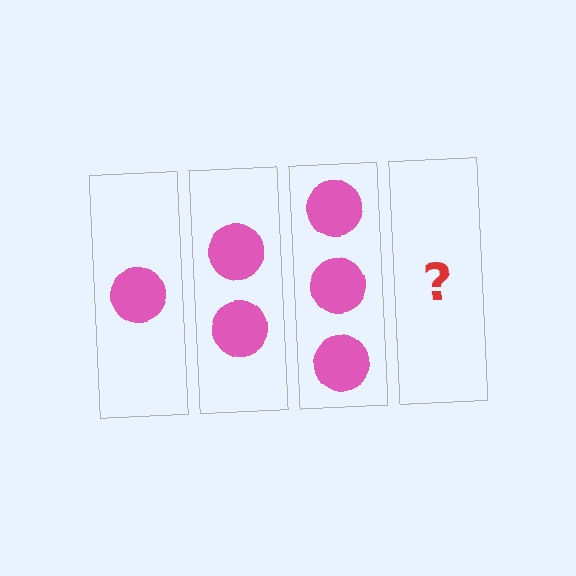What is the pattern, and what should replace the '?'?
The pattern is that each step adds one more circle. The '?' should be 4 circles.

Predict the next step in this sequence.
The next step is 4 circles.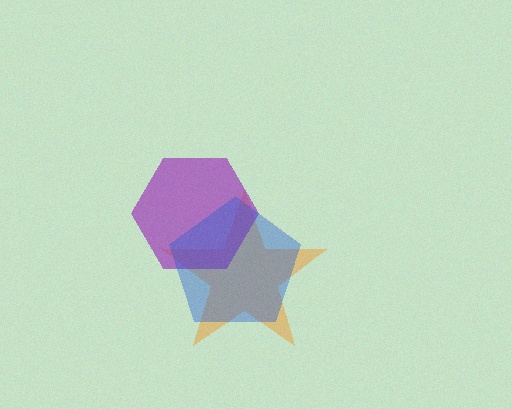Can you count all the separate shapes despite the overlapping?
Yes, there are 3 separate shapes.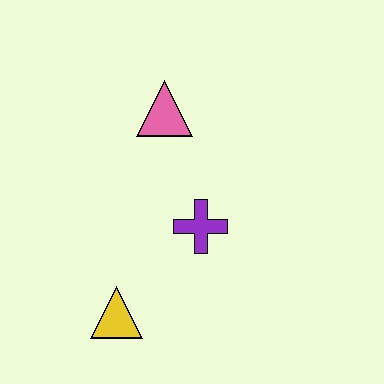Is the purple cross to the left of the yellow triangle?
No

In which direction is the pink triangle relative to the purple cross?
The pink triangle is above the purple cross.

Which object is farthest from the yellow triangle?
The pink triangle is farthest from the yellow triangle.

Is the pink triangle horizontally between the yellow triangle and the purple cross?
Yes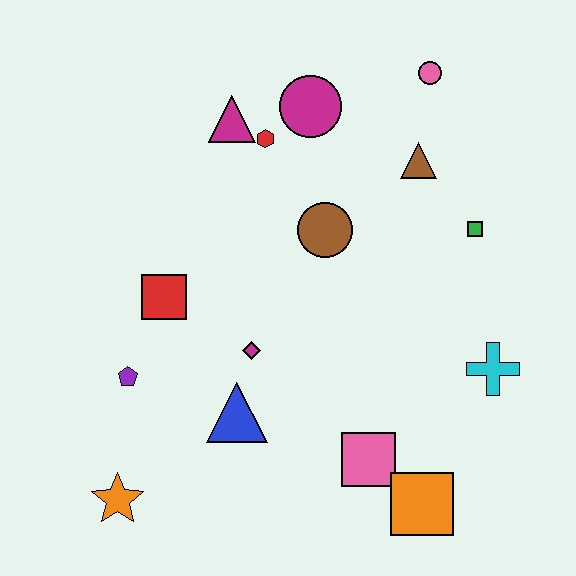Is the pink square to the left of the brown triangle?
Yes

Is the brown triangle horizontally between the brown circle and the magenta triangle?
No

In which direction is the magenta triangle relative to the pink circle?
The magenta triangle is to the left of the pink circle.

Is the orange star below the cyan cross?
Yes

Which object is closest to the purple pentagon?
The red square is closest to the purple pentagon.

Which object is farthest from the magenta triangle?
The orange square is farthest from the magenta triangle.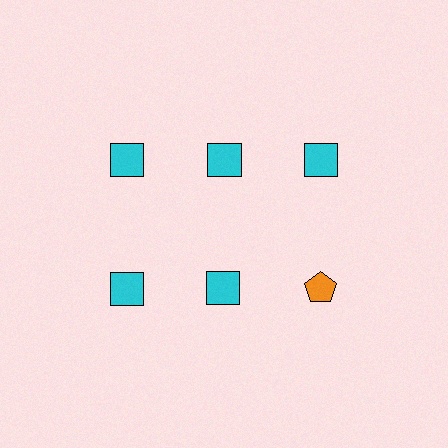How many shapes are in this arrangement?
There are 6 shapes arranged in a grid pattern.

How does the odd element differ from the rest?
It differs in both color (orange instead of cyan) and shape (pentagon instead of square).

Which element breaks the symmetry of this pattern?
The orange pentagon in the second row, center column breaks the symmetry. All other shapes are cyan squares.